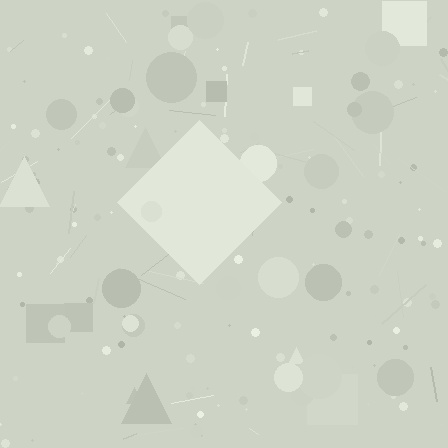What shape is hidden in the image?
A diamond is hidden in the image.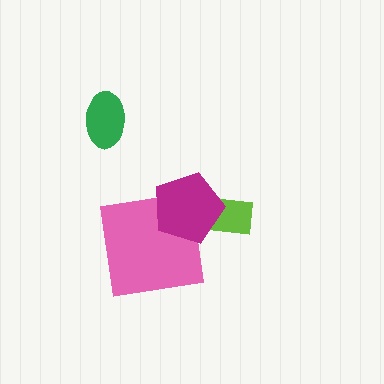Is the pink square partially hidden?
Yes, it is partially covered by another shape.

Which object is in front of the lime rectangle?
The magenta pentagon is in front of the lime rectangle.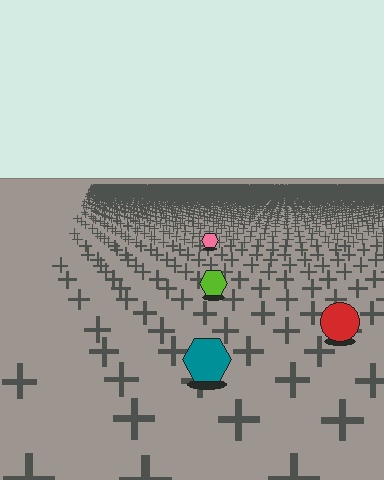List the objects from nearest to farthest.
From nearest to farthest: the teal hexagon, the red circle, the lime hexagon, the pink hexagon.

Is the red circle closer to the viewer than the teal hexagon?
No. The teal hexagon is closer — you can tell from the texture gradient: the ground texture is coarser near it.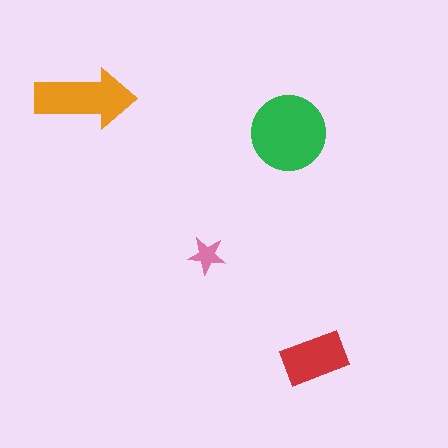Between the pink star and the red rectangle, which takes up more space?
The red rectangle.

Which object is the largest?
The green circle.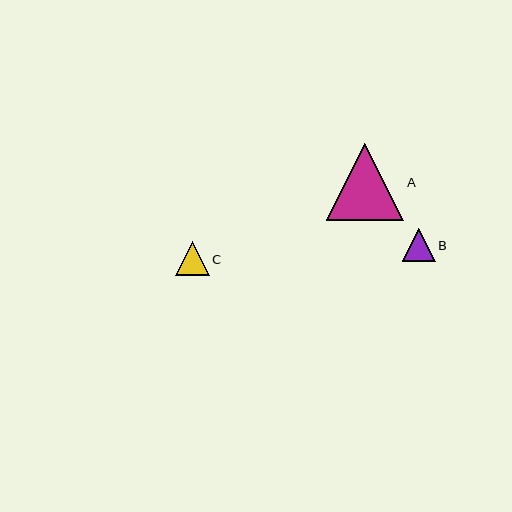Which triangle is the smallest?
Triangle B is the smallest with a size of approximately 33 pixels.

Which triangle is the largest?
Triangle A is the largest with a size of approximately 77 pixels.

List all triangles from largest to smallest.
From largest to smallest: A, C, B.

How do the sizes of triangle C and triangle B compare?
Triangle C and triangle B are approximately the same size.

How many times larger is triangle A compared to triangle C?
Triangle A is approximately 2.3 times the size of triangle C.